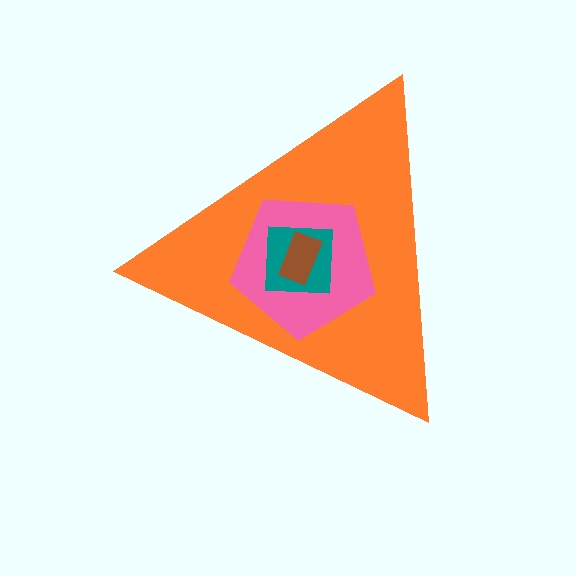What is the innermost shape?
The brown rectangle.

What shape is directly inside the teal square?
The brown rectangle.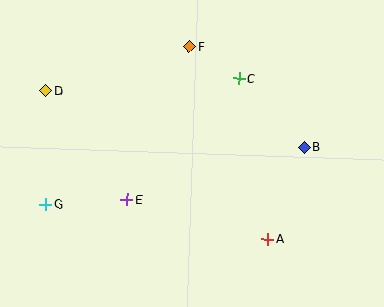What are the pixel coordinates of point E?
Point E is at (127, 200).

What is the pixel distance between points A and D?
The distance between A and D is 267 pixels.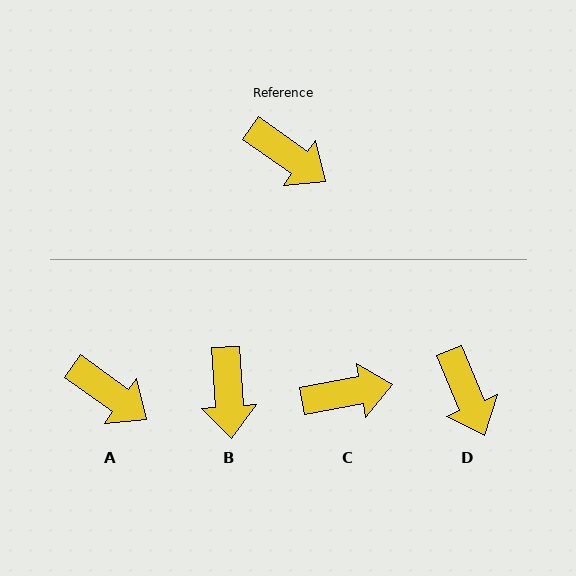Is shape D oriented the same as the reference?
No, it is off by about 31 degrees.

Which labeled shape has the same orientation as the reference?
A.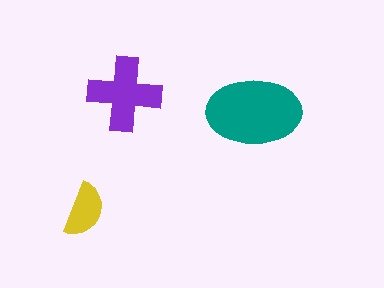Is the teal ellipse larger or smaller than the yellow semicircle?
Larger.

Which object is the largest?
The teal ellipse.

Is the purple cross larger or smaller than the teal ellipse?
Smaller.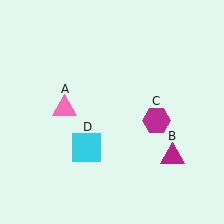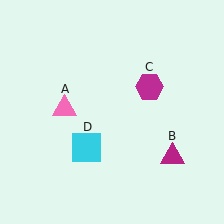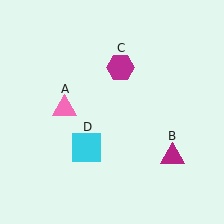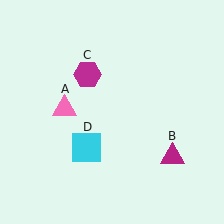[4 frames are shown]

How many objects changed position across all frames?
1 object changed position: magenta hexagon (object C).